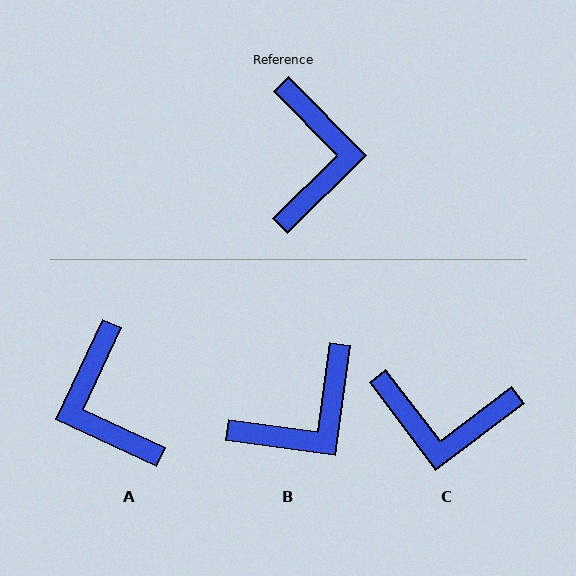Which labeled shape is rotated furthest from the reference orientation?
A, about 160 degrees away.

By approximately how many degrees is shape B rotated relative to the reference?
Approximately 52 degrees clockwise.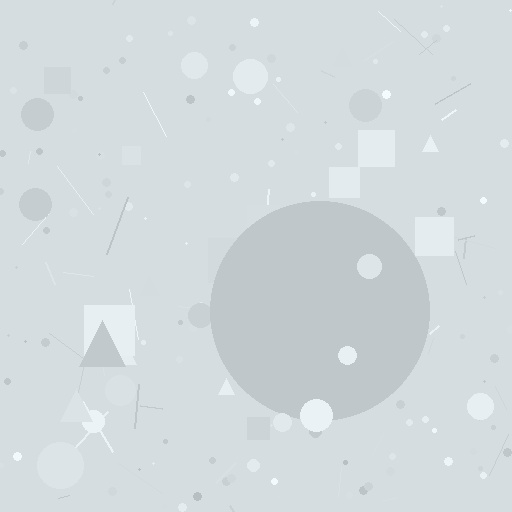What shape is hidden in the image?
A circle is hidden in the image.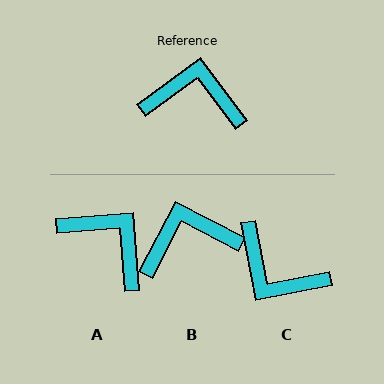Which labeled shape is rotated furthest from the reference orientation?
C, about 154 degrees away.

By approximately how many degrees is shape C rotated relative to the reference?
Approximately 154 degrees counter-clockwise.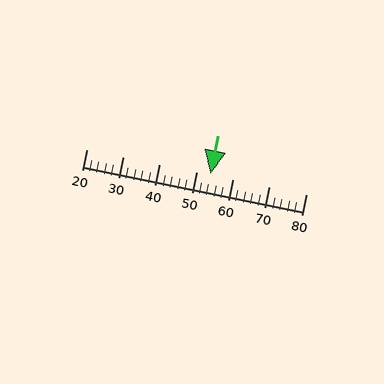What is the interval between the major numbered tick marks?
The major tick marks are spaced 10 units apart.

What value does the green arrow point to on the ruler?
The green arrow points to approximately 54.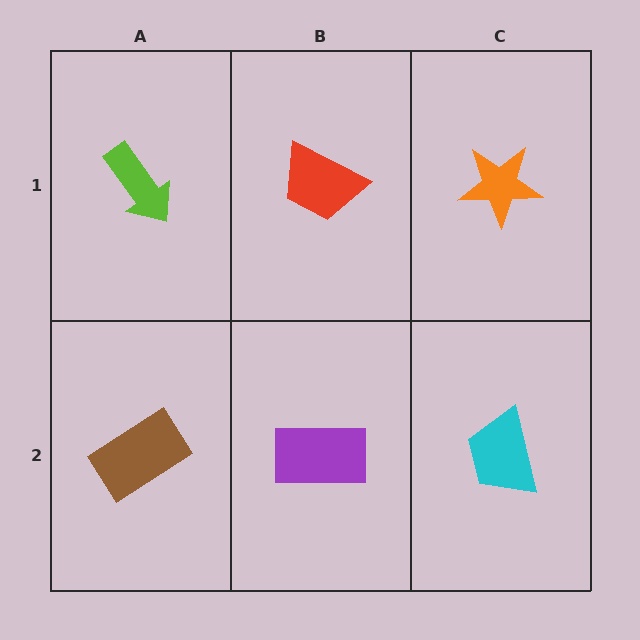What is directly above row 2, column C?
An orange star.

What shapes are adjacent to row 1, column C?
A cyan trapezoid (row 2, column C), a red trapezoid (row 1, column B).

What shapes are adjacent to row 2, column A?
A lime arrow (row 1, column A), a purple rectangle (row 2, column B).